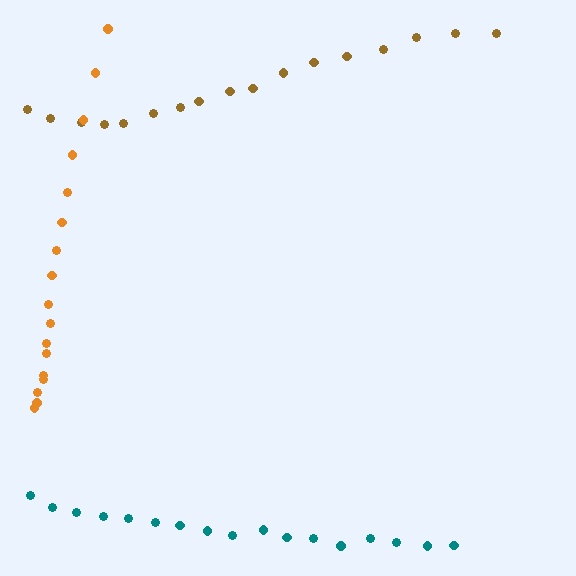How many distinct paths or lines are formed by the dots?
There are 3 distinct paths.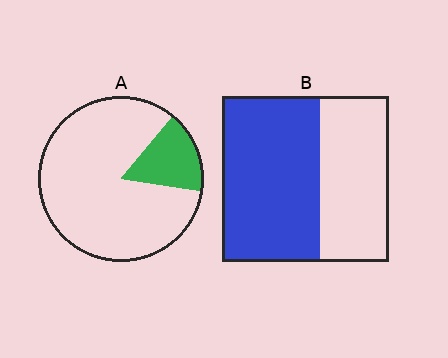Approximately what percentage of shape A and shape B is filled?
A is approximately 15% and B is approximately 60%.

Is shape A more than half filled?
No.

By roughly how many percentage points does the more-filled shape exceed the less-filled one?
By roughly 40 percentage points (B over A).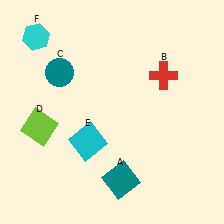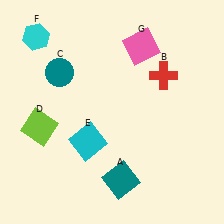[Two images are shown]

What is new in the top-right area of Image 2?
A pink square (G) was added in the top-right area of Image 2.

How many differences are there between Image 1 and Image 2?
There is 1 difference between the two images.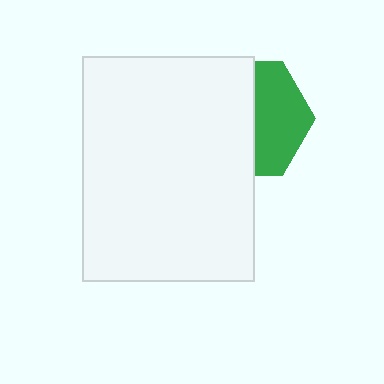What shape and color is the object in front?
The object in front is a white rectangle.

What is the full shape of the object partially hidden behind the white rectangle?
The partially hidden object is a green hexagon.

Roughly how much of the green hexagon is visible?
A small part of it is visible (roughly 44%).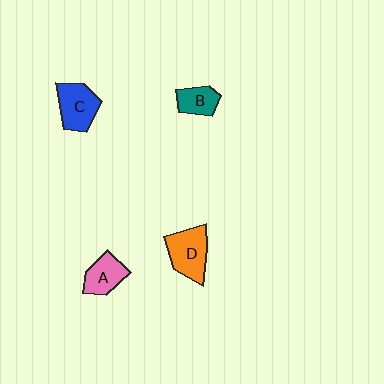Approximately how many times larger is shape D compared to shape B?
Approximately 1.7 times.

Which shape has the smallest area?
Shape B (teal).